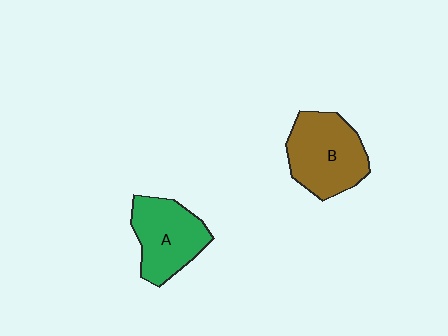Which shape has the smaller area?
Shape A (green).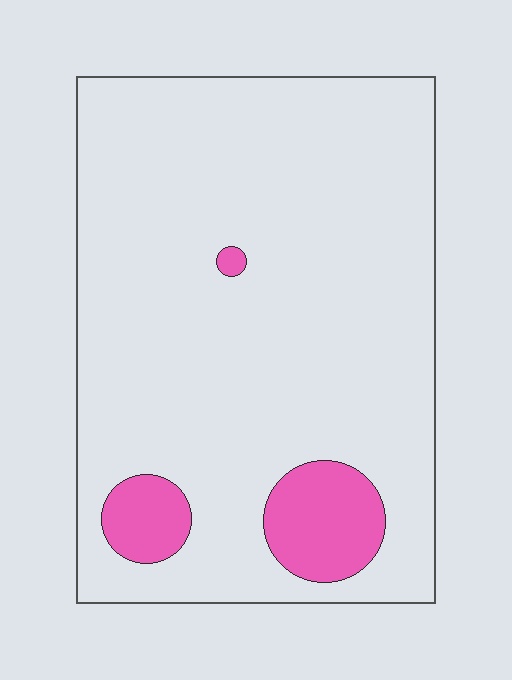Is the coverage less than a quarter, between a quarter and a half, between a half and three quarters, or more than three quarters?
Less than a quarter.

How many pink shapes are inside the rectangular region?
3.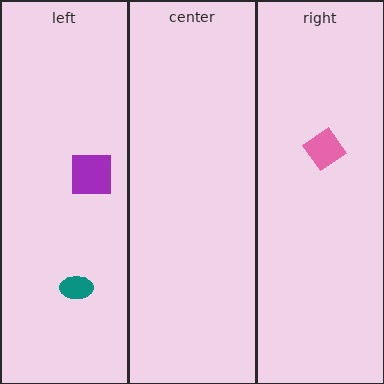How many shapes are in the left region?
2.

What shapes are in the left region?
The purple square, the teal ellipse.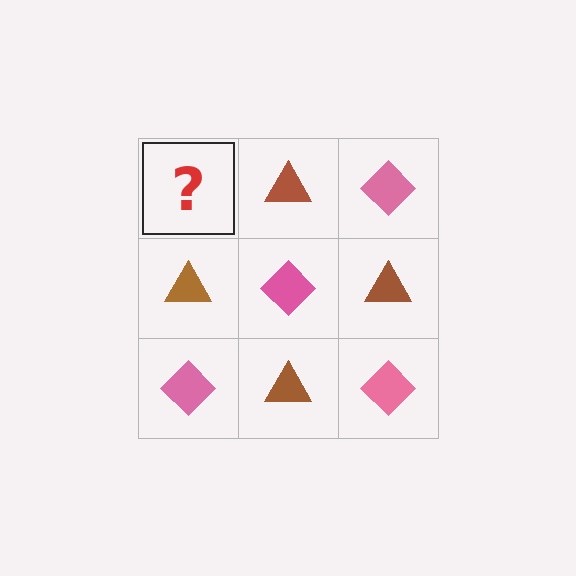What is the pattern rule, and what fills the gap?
The rule is that it alternates pink diamond and brown triangle in a checkerboard pattern. The gap should be filled with a pink diamond.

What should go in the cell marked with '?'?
The missing cell should contain a pink diamond.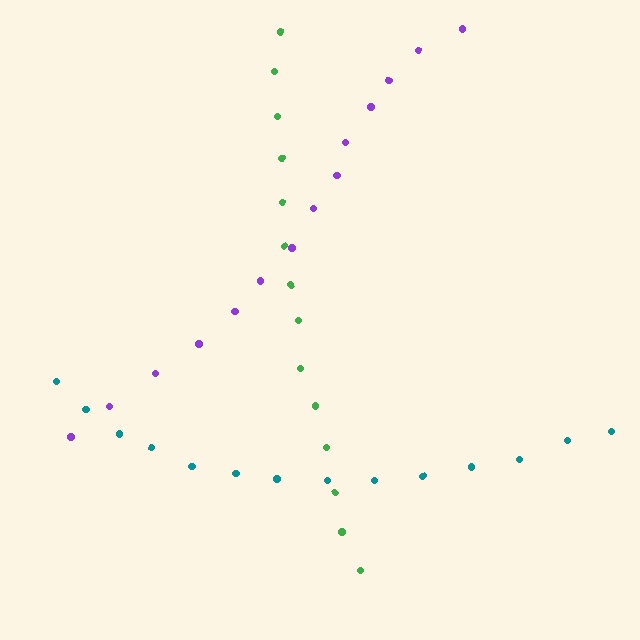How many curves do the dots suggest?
There are 3 distinct paths.